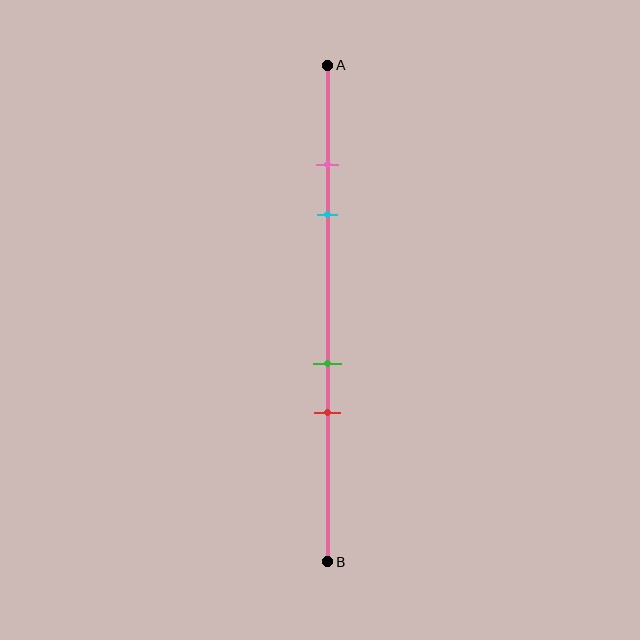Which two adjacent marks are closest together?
The pink and cyan marks are the closest adjacent pair.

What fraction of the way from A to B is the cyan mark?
The cyan mark is approximately 30% (0.3) of the way from A to B.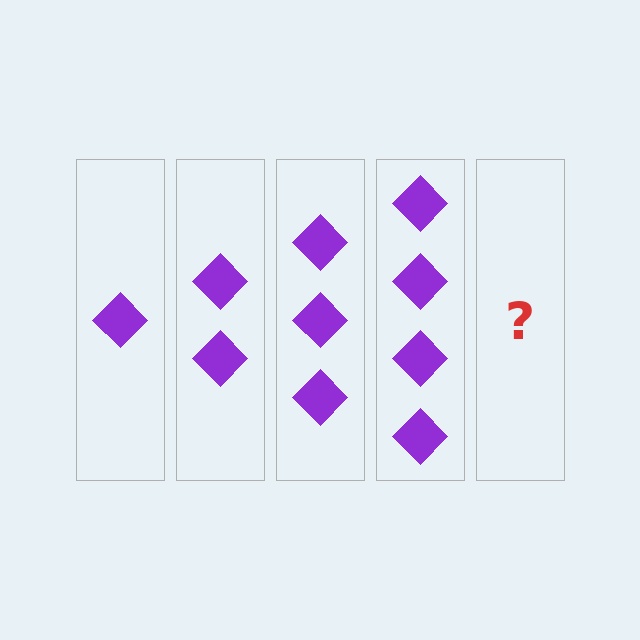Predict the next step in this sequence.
The next step is 5 diamonds.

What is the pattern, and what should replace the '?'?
The pattern is that each step adds one more diamond. The '?' should be 5 diamonds.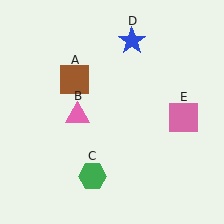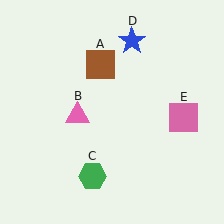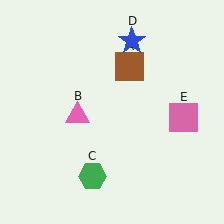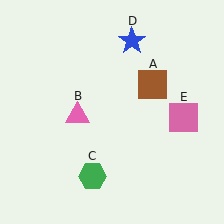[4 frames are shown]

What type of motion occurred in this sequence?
The brown square (object A) rotated clockwise around the center of the scene.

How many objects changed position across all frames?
1 object changed position: brown square (object A).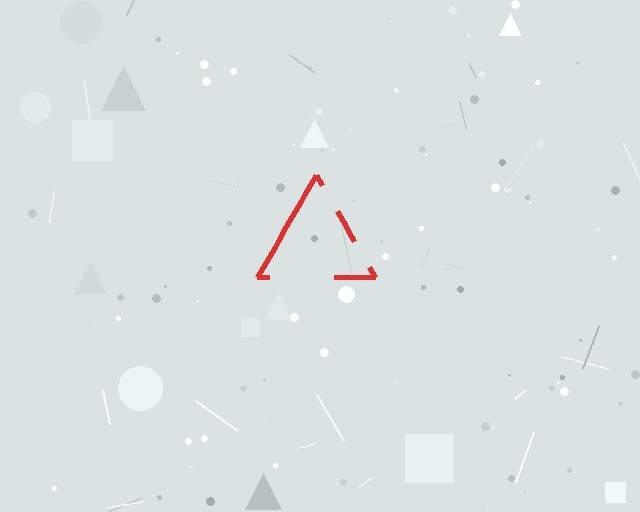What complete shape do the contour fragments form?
The contour fragments form a triangle.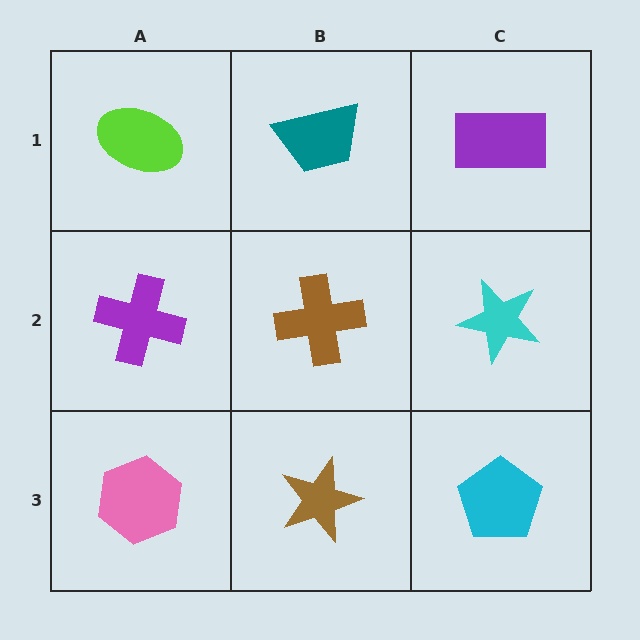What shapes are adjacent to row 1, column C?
A cyan star (row 2, column C), a teal trapezoid (row 1, column B).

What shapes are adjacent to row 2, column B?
A teal trapezoid (row 1, column B), a brown star (row 3, column B), a purple cross (row 2, column A), a cyan star (row 2, column C).